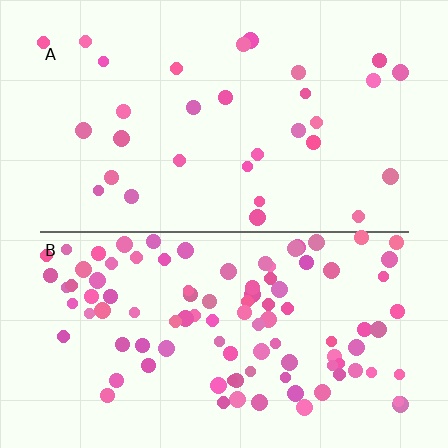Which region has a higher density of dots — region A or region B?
B (the bottom).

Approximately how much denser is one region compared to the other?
Approximately 3.2× — region B over region A.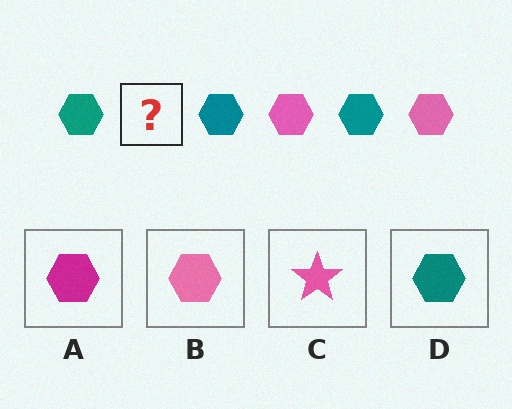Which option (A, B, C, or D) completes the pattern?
B.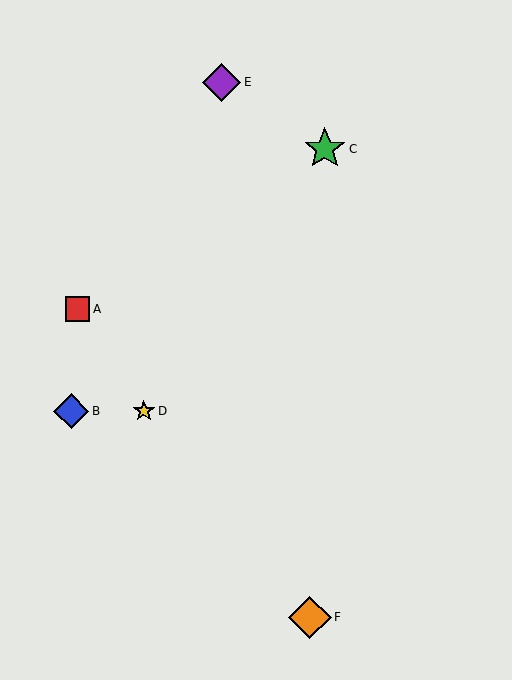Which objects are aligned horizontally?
Objects B, D are aligned horizontally.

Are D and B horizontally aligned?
Yes, both are at y≈411.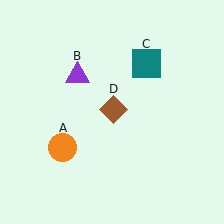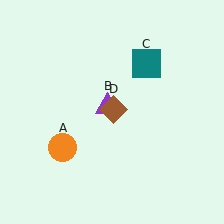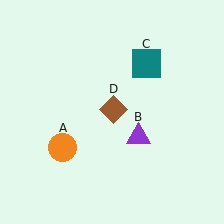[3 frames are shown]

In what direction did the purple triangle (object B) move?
The purple triangle (object B) moved down and to the right.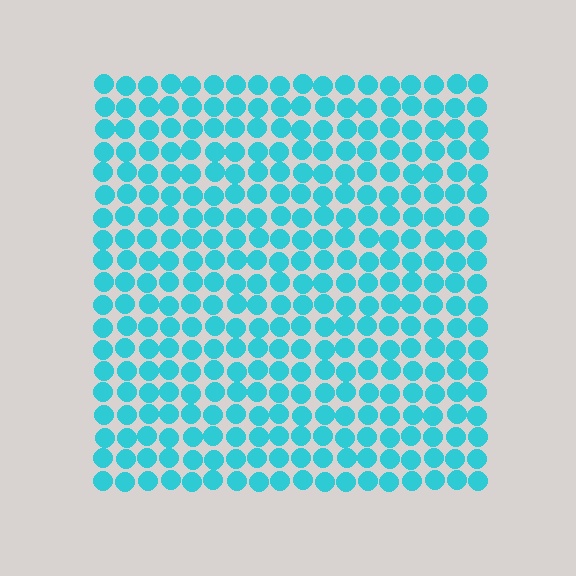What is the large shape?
The large shape is a square.